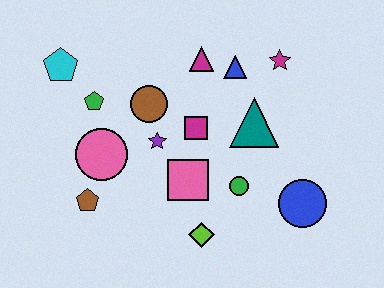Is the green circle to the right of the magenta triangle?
Yes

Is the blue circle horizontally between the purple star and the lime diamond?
No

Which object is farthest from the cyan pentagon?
The blue circle is farthest from the cyan pentagon.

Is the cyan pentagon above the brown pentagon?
Yes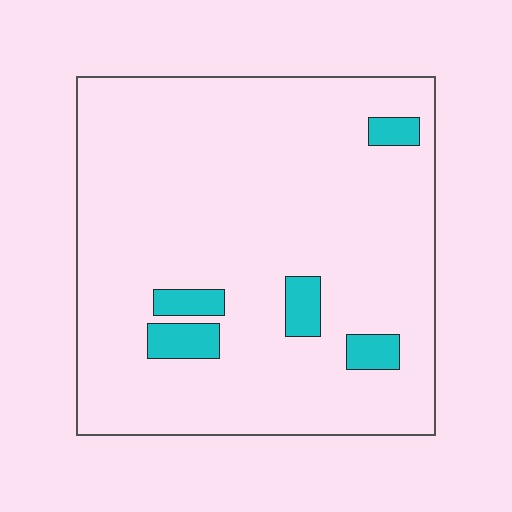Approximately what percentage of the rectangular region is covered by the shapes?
Approximately 10%.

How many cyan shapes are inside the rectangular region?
5.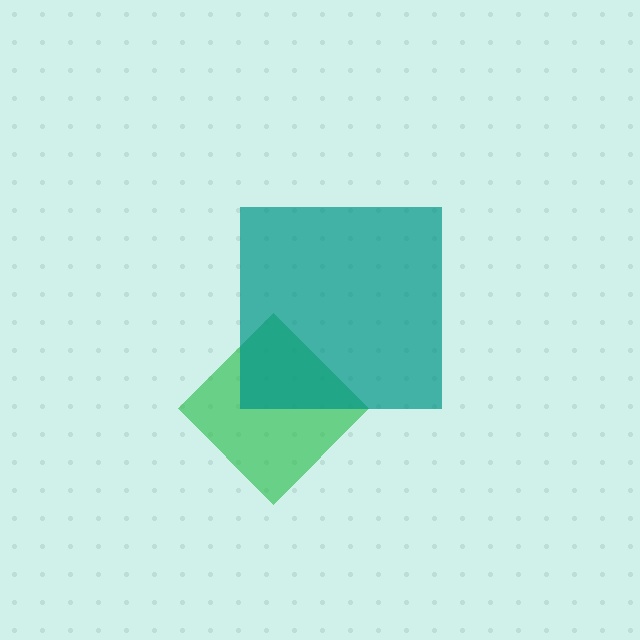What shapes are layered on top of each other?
The layered shapes are: a green diamond, a teal square.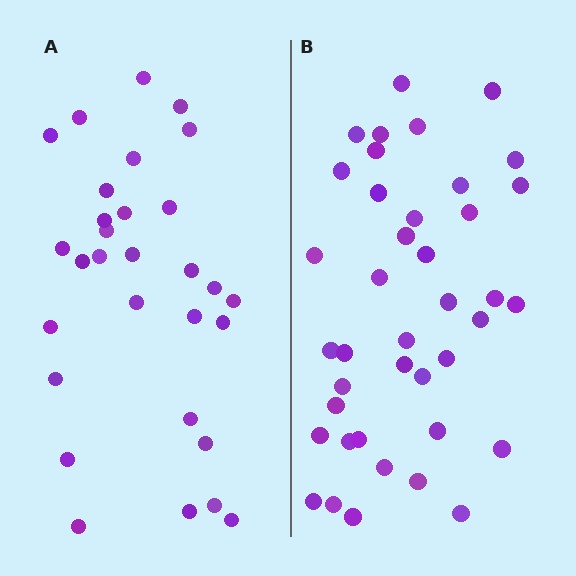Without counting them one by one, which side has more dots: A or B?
Region B (the right region) has more dots.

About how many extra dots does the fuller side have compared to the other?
Region B has roughly 10 or so more dots than region A.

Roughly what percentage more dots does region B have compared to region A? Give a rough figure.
About 35% more.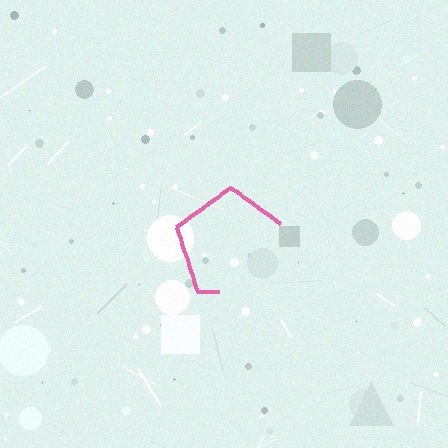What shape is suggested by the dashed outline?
The dashed outline suggests a pentagon.